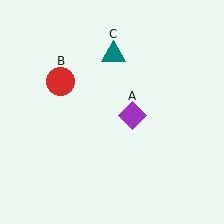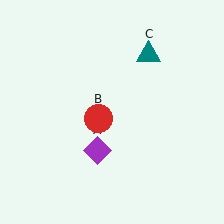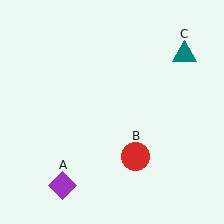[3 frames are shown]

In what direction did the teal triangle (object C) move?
The teal triangle (object C) moved right.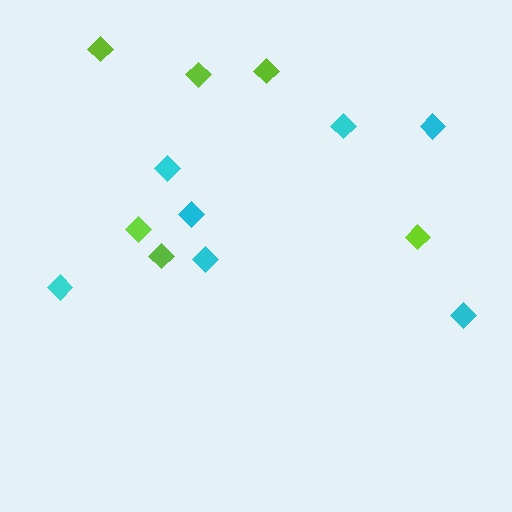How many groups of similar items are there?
There are 2 groups: one group of cyan diamonds (7) and one group of lime diamonds (6).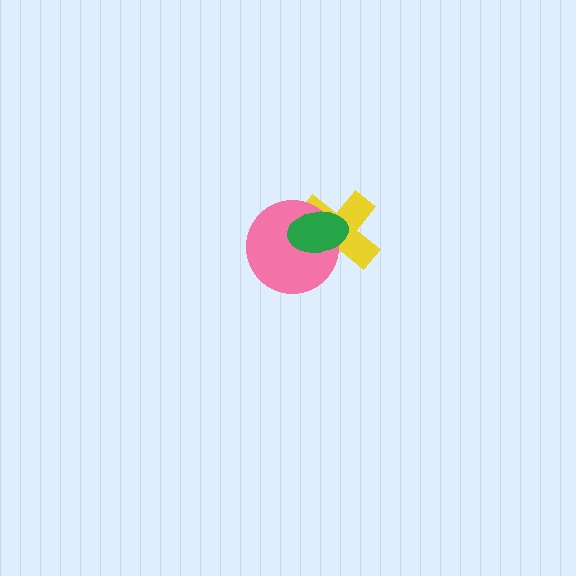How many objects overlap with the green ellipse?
2 objects overlap with the green ellipse.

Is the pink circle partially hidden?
Yes, it is partially covered by another shape.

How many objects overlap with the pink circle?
2 objects overlap with the pink circle.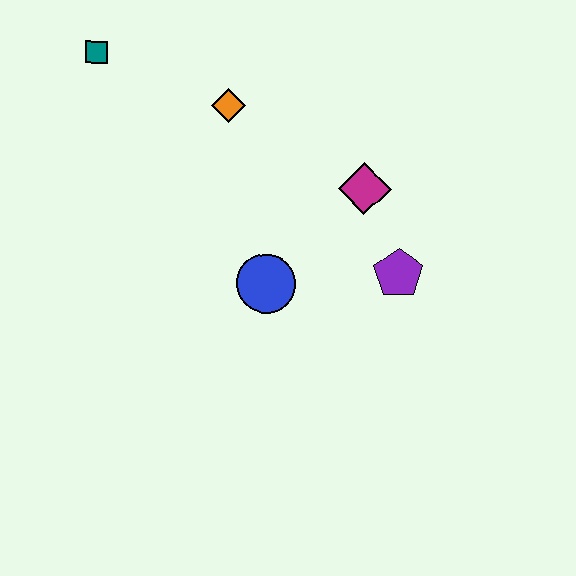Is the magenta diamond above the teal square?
No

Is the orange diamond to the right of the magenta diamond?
No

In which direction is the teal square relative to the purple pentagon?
The teal square is to the left of the purple pentagon.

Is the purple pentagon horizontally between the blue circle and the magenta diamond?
No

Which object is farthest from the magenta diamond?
The teal square is farthest from the magenta diamond.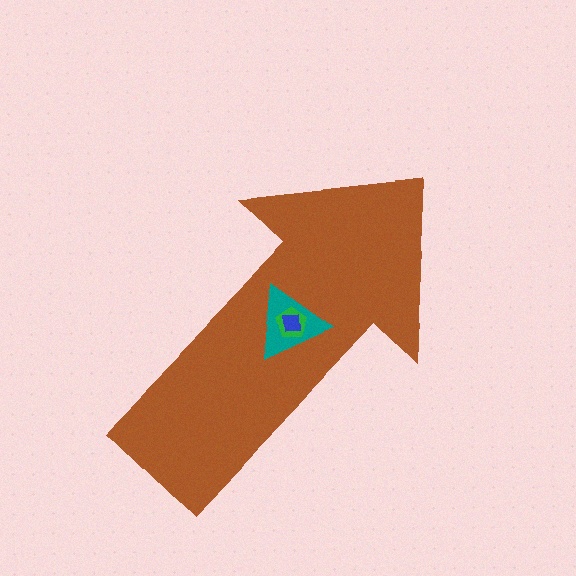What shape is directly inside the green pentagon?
The blue square.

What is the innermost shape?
The blue square.